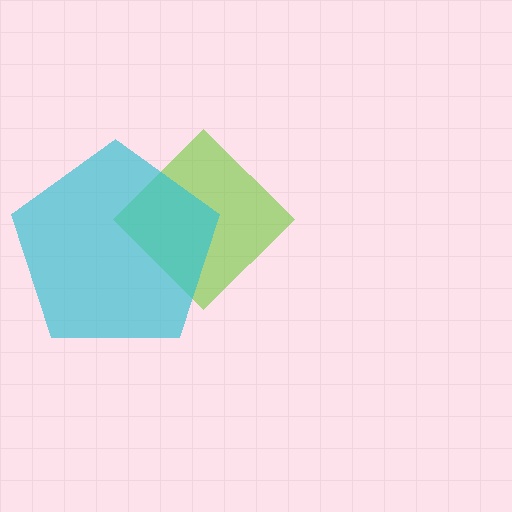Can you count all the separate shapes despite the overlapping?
Yes, there are 2 separate shapes.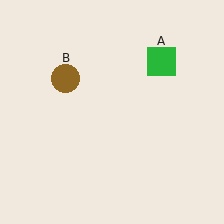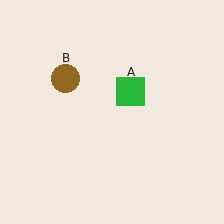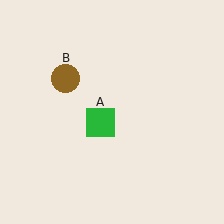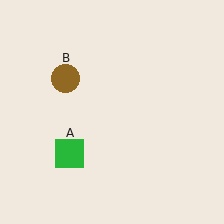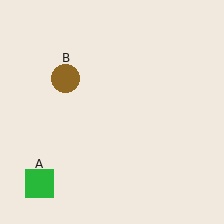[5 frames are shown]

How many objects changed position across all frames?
1 object changed position: green square (object A).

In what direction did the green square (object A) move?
The green square (object A) moved down and to the left.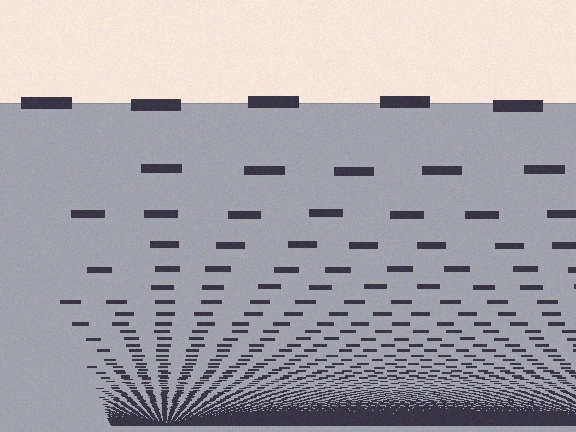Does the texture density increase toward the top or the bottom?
Density increases toward the bottom.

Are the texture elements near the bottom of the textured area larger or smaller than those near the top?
Smaller. The gradient is inverted — elements near the bottom are smaller and denser.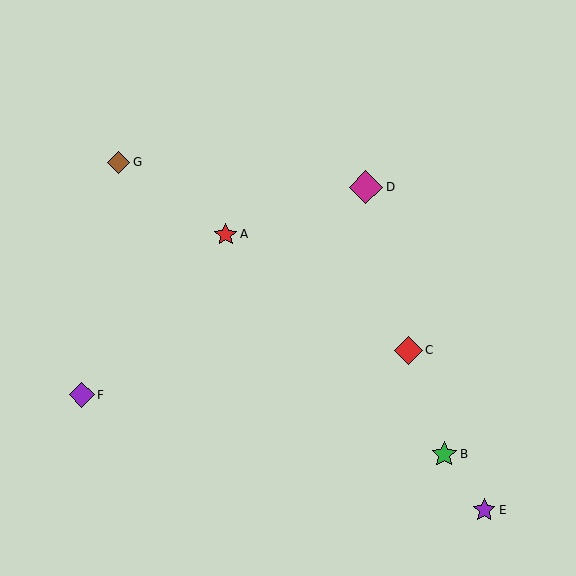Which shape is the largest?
The magenta diamond (labeled D) is the largest.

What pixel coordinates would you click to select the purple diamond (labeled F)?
Click at (82, 395) to select the purple diamond F.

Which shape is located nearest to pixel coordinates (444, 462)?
The green star (labeled B) at (444, 454) is nearest to that location.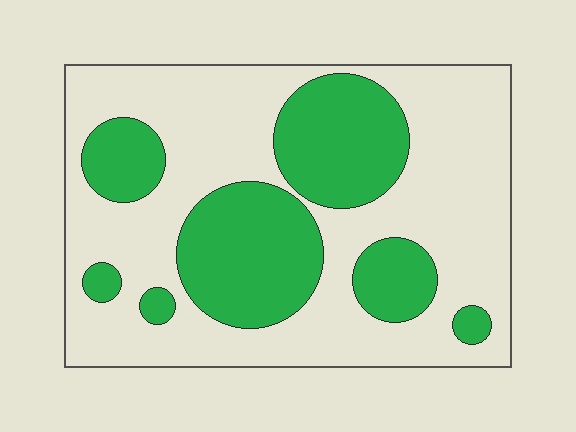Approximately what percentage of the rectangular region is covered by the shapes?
Approximately 35%.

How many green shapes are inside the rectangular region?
7.